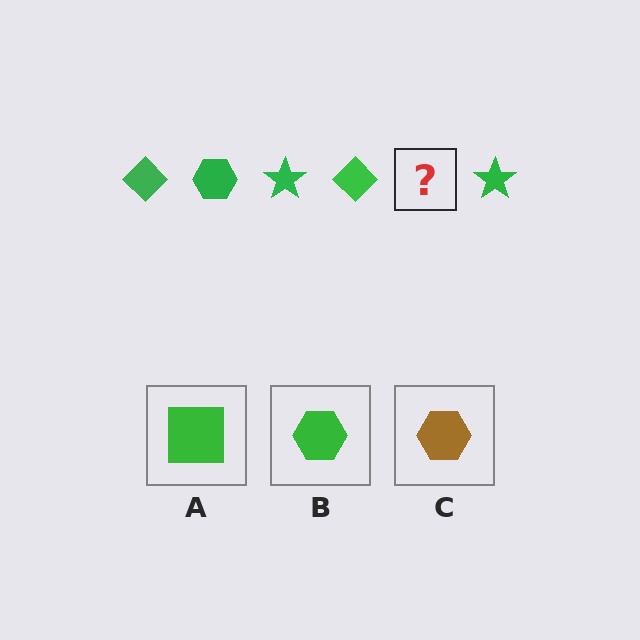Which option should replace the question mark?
Option B.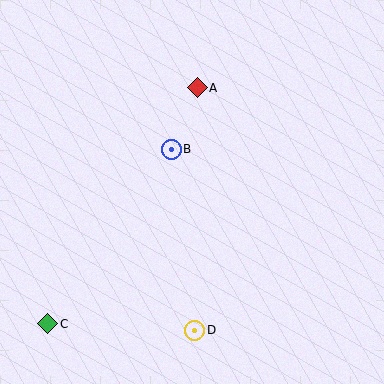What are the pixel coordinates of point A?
Point A is at (197, 88).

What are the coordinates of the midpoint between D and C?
The midpoint between D and C is at (121, 327).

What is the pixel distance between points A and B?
The distance between A and B is 67 pixels.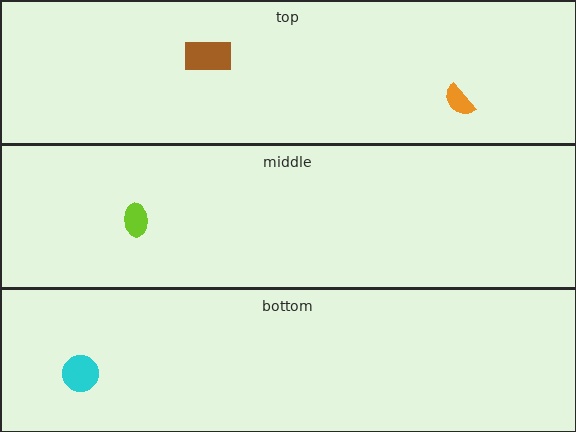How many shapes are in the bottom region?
1.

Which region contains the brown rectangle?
The top region.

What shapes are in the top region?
The brown rectangle, the orange semicircle.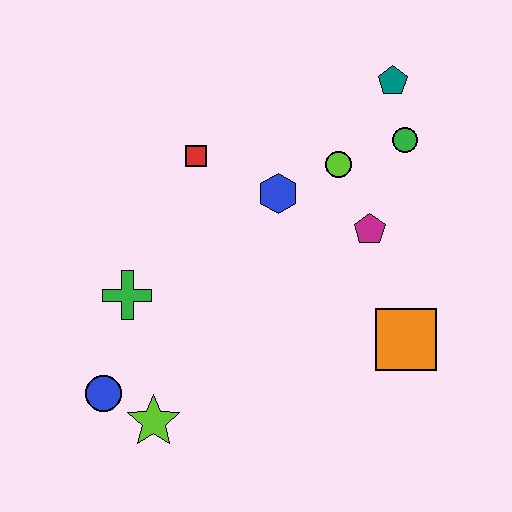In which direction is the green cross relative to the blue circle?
The green cross is above the blue circle.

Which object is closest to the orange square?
The magenta pentagon is closest to the orange square.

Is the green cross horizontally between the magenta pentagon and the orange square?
No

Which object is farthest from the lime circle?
The blue circle is farthest from the lime circle.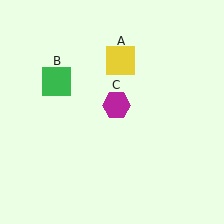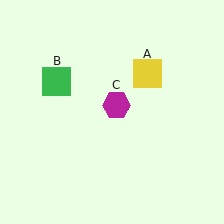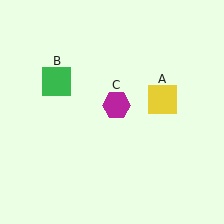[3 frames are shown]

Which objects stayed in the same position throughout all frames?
Green square (object B) and magenta hexagon (object C) remained stationary.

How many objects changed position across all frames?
1 object changed position: yellow square (object A).